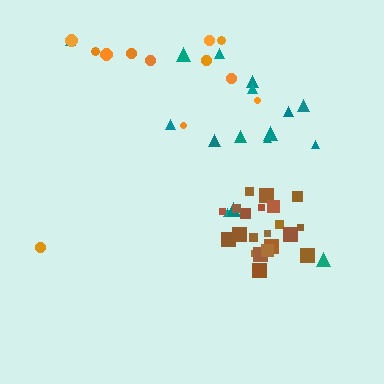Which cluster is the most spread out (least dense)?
Orange.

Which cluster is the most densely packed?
Brown.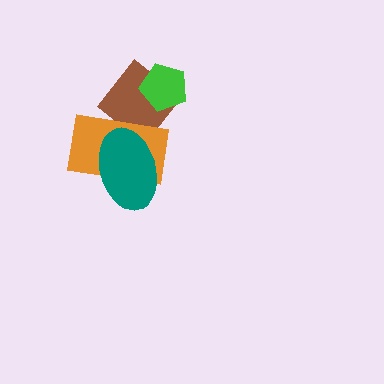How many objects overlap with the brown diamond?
2 objects overlap with the brown diamond.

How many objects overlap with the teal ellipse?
1 object overlaps with the teal ellipse.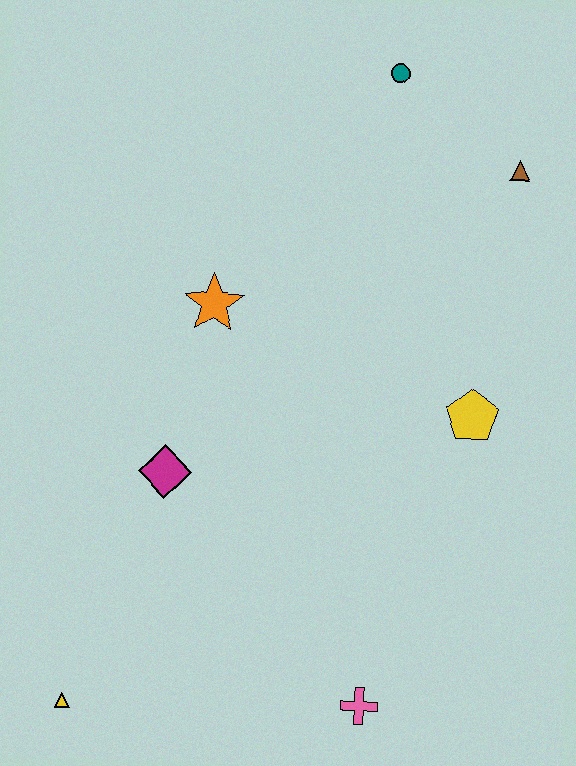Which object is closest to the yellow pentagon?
The brown triangle is closest to the yellow pentagon.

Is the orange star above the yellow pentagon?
Yes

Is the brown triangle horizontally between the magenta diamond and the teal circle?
No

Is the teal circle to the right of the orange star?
Yes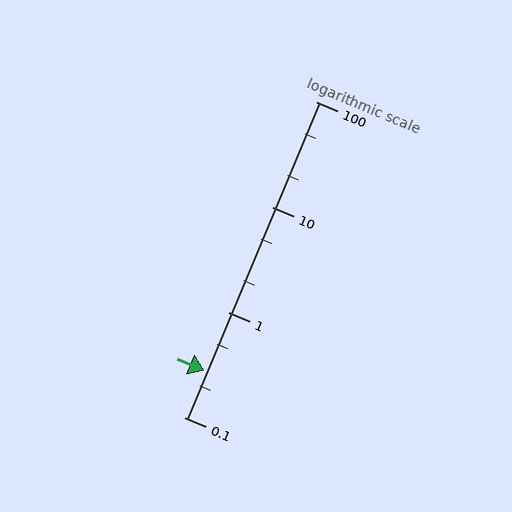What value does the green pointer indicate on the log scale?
The pointer indicates approximately 0.28.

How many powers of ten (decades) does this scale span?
The scale spans 3 decades, from 0.1 to 100.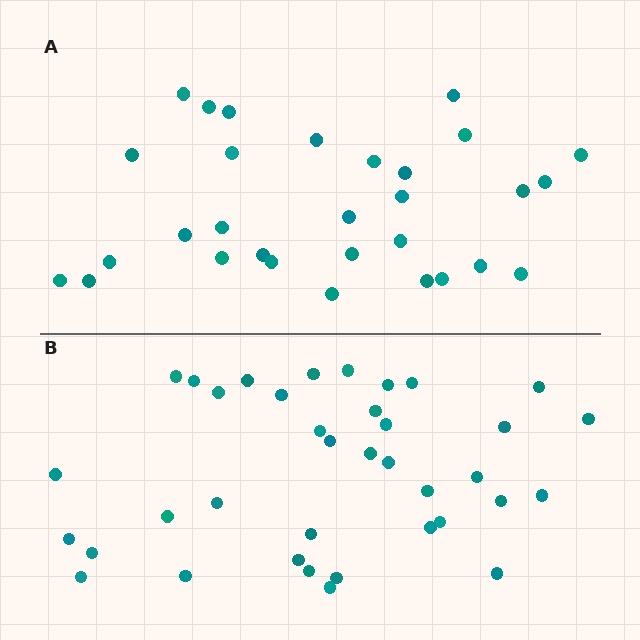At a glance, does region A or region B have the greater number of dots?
Region B (the bottom region) has more dots.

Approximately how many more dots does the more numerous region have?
Region B has roughly 8 or so more dots than region A.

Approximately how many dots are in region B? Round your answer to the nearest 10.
About 40 dots. (The exact count is 37, which rounds to 40.)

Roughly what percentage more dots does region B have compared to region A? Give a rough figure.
About 25% more.